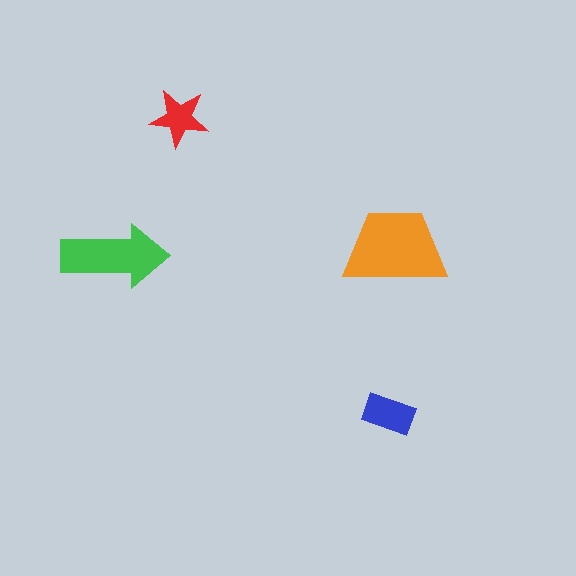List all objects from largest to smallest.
The orange trapezoid, the green arrow, the blue rectangle, the red star.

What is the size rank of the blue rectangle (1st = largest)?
3rd.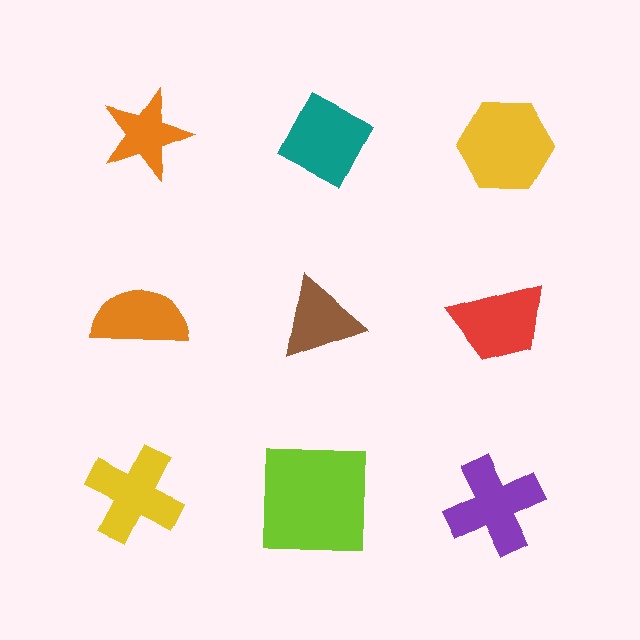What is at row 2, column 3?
A red trapezoid.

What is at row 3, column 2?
A lime square.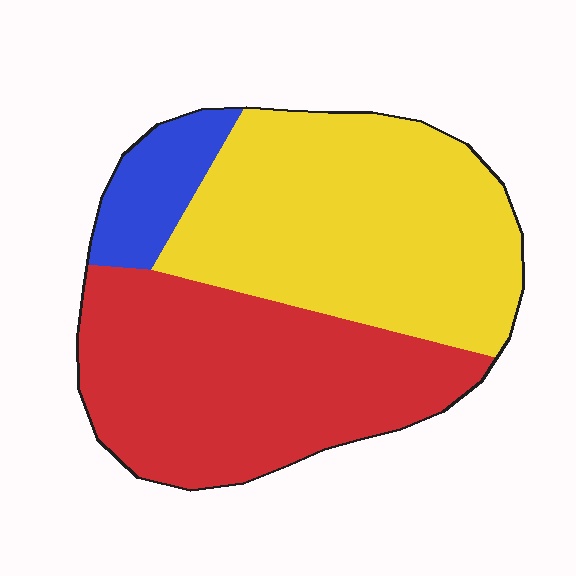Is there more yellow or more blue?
Yellow.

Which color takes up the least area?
Blue, at roughly 10%.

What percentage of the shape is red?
Red takes up about two fifths (2/5) of the shape.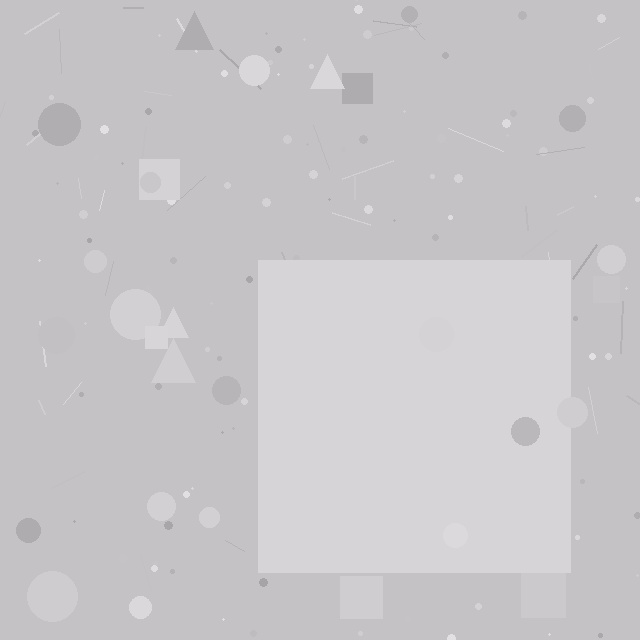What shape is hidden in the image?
A square is hidden in the image.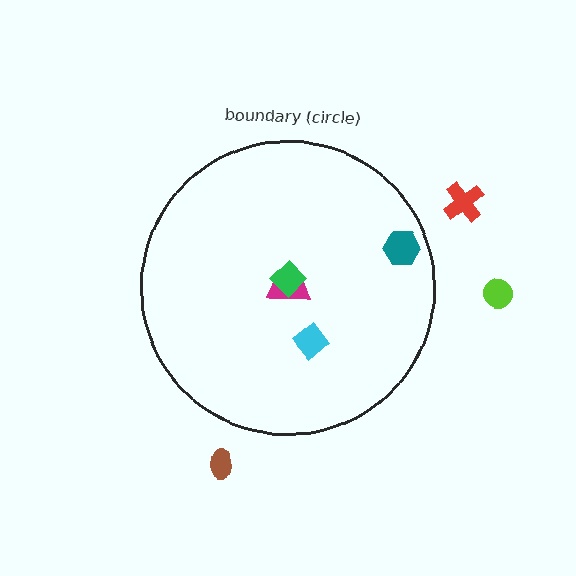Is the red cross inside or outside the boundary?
Outside.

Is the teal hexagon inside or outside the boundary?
Inside.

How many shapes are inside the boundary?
4 inside, 3 outside.